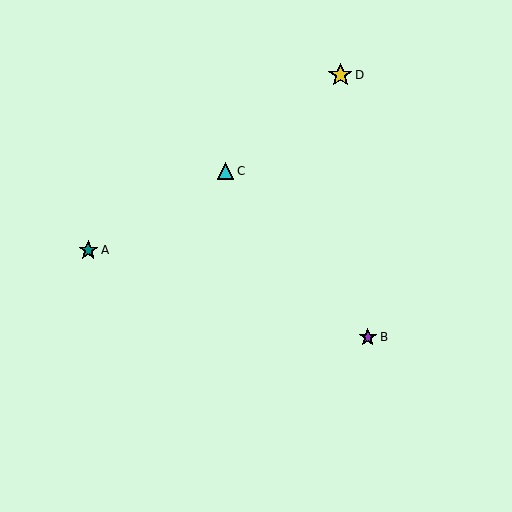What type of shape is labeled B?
Shape B is a purple star.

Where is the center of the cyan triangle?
The center of the cyan triangle is at (226, 171).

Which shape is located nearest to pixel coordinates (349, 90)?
The yellow star (labeled D) at (340, 75) is nearest to that location.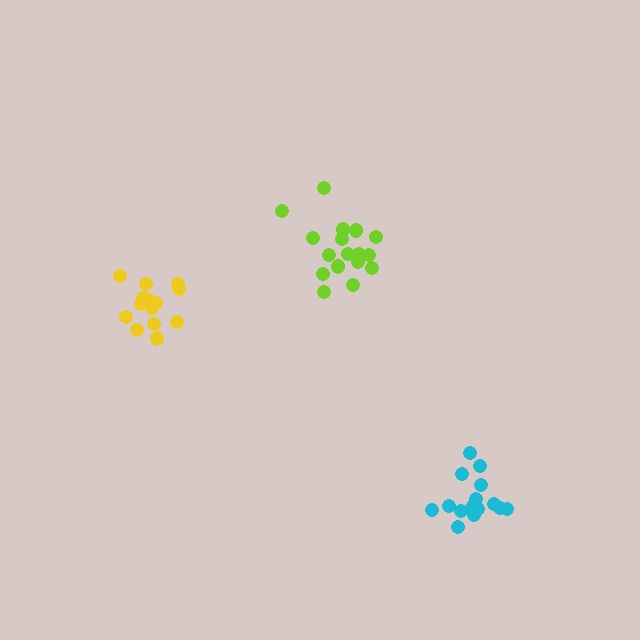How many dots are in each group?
Group 1: 15 dots, Group 2: 17 dots, Group 3: 15 dots (47 total).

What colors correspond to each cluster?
The clusters are colored: yellow, lime, cyan.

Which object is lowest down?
The cyan cluster is bottommost.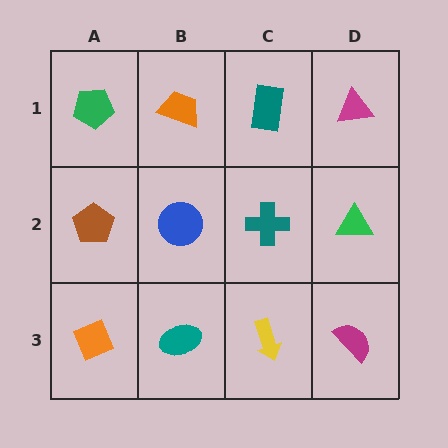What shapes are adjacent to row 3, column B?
A blue circle (row 2, column B), an orange diamond (row 3, column A), a yellow arrow (row 3, column C).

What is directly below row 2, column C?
A yellow arrow.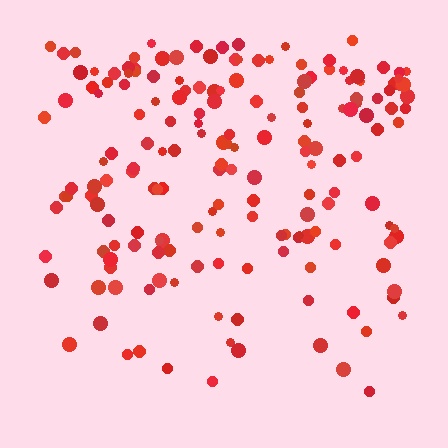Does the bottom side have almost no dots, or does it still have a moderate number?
Still a moderate number, just noticeably fewer than the top.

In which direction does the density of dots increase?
From bottom to top, with the top side densest.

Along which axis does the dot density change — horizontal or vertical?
Vertical.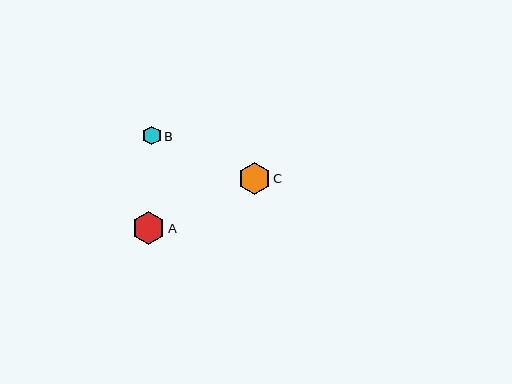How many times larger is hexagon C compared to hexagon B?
Hexagon C is approximately 1.7 times the size of hexagon B.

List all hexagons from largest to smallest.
From largest to smallest: A, C, B.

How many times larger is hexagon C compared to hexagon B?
Hexagon C is approximately 1.7 times the size of hexagon B.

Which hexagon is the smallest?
Hexagon B is the smallest with a size of approximately 19 pixels.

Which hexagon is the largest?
Hexagon A is the largest with a size of approximately 33 pixels.